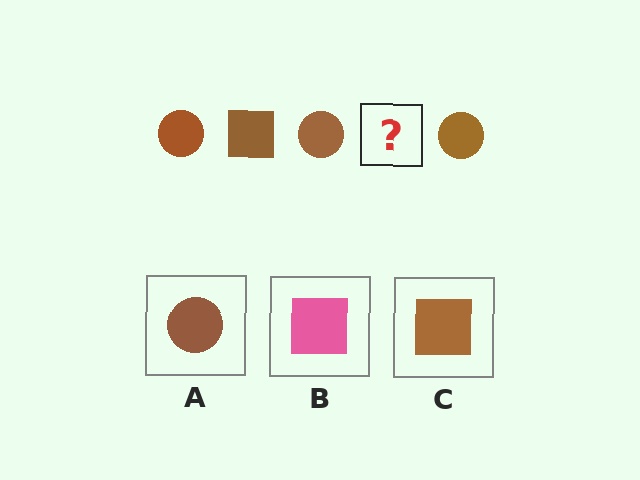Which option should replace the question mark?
Option C.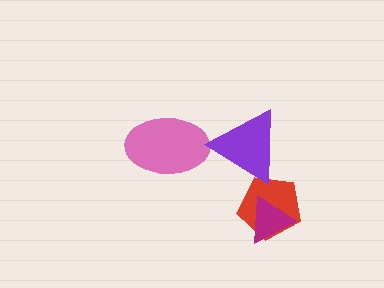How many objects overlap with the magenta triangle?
1 object overlaps with the magenta triangle.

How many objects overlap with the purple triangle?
1 object overlaps with the purple triangle.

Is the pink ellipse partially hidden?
No, no other shape covers it.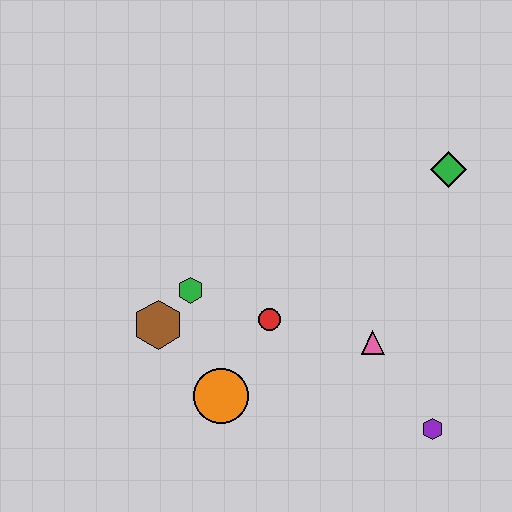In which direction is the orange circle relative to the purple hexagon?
The orange circle is to the left of the purple hexagon.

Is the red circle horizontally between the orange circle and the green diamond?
Yes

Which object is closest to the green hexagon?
The brown hexagon is closest to the green hexagon.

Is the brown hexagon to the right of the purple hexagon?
No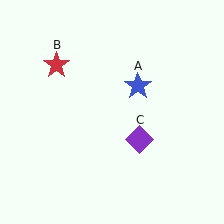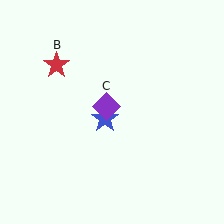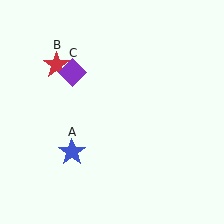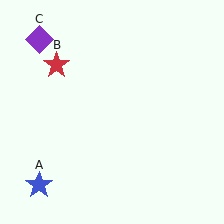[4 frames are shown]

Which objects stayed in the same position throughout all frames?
Red star (object B) remained stationary.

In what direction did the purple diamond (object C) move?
The purple diamond (object C) moved up and to the left.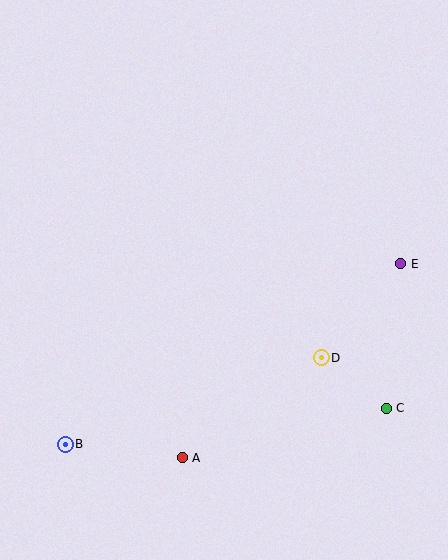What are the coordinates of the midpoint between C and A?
The midpoint between C and A is at (284, 433).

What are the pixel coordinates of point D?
Point D is at (322, 358).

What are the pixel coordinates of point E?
Point E is at (401, 264).